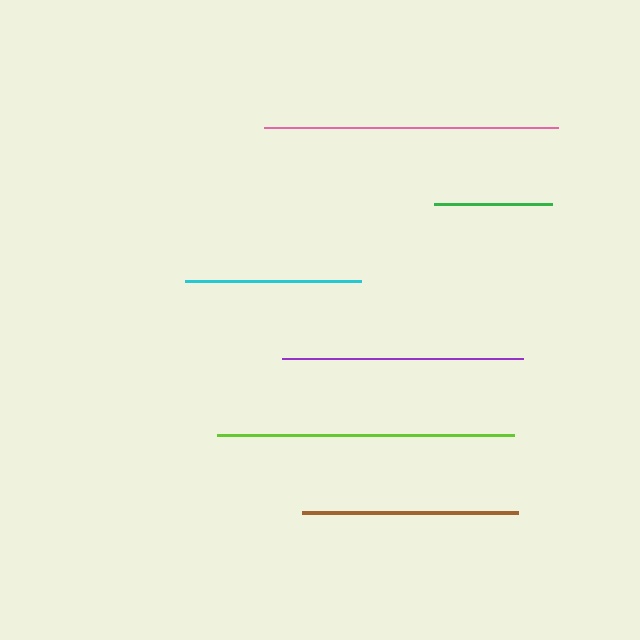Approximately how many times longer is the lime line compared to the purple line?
The lime line is approximately 1.2 times the length of the purple line.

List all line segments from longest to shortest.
From longest to shortest: lime, pink, purple, brown, cyan, green.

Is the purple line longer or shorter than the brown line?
The purple line is longer than the brown line.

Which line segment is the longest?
The lime line is the longest at approximately 297 pixels.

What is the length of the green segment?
The green segment is approximately 118 pixels long.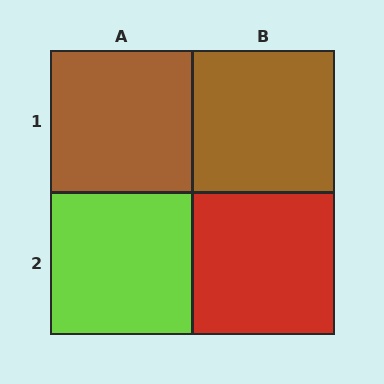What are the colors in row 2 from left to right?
Lime, red.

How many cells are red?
1 cell is red.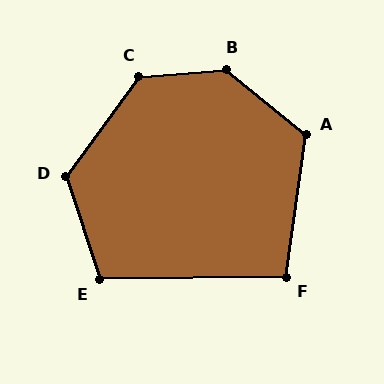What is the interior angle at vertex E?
Approximately 108 degrees (obtuse).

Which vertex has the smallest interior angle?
F, at approximately 98 degrees.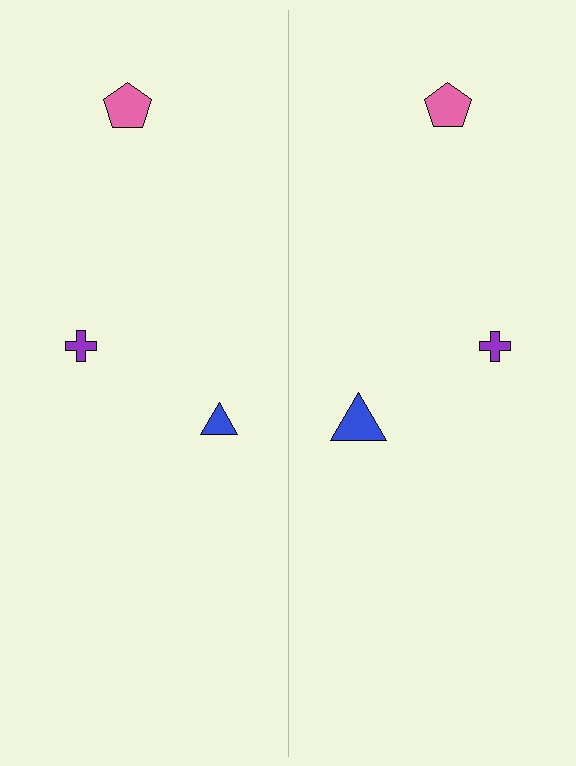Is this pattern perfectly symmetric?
No, the pattern is not perfectly symmetric. The blue triangle on the right side has a different size than its mirror counterpart.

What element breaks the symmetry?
The blue triangle on the right side has a different size than its mirror counterpart.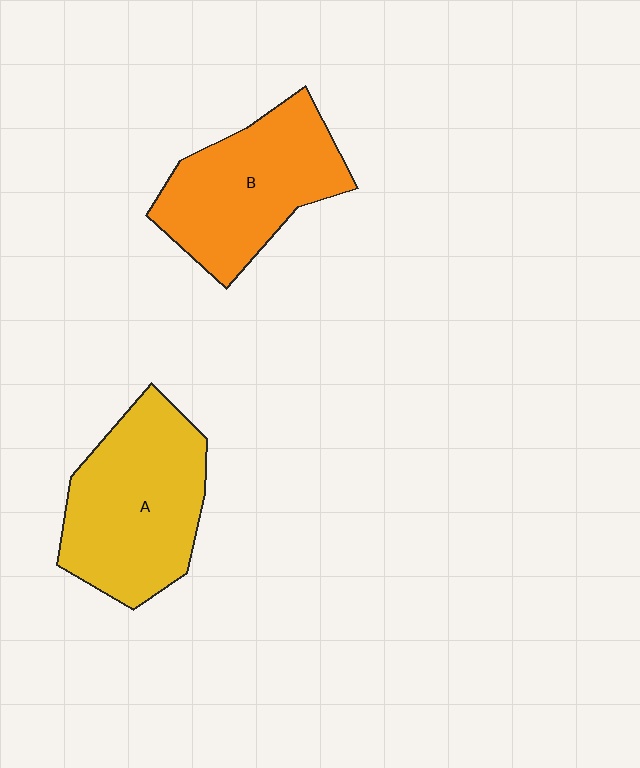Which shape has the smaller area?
Shape B (orange).